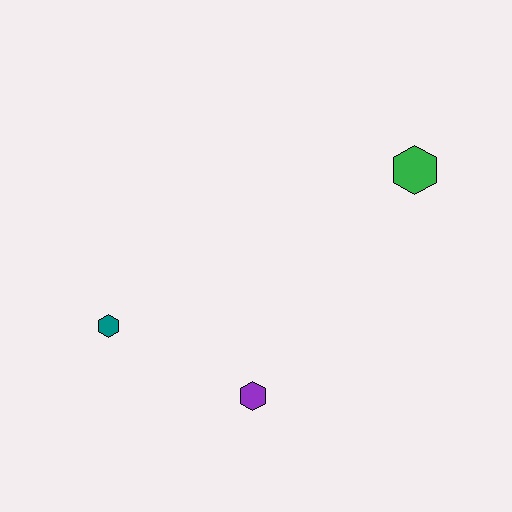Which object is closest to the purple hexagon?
The teal hexagon is closest to the purple hexagon.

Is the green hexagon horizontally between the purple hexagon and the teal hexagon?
No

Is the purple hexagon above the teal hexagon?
No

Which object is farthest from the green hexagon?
The teal hexagon is farthest from the green hexagon.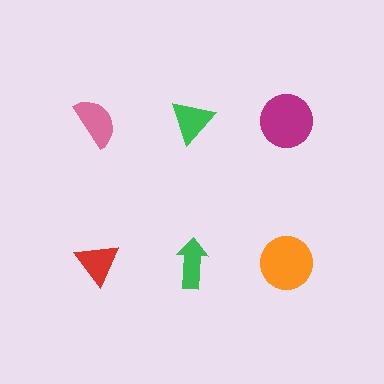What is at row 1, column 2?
A green triangle.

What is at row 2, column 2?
A green arrow.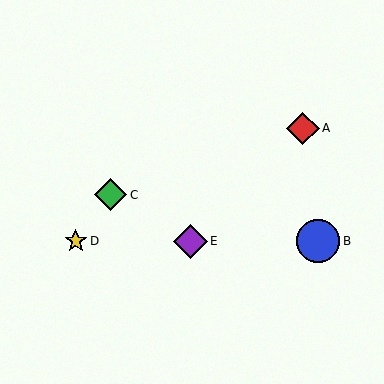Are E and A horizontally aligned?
No, E is at y≈241 and A is at y≈128.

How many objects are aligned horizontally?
3 objects (B, D, E) are aligned horizontally.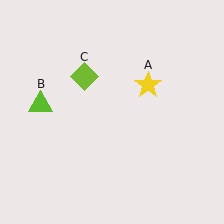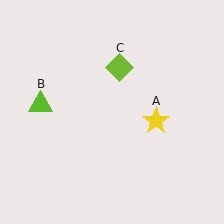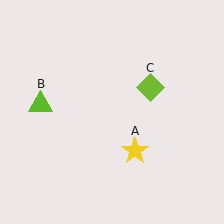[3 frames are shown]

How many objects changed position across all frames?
2 objects changed position: yellow star (object A), lime diamond (object C).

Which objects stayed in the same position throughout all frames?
Lime triangle (object B) remained stationary.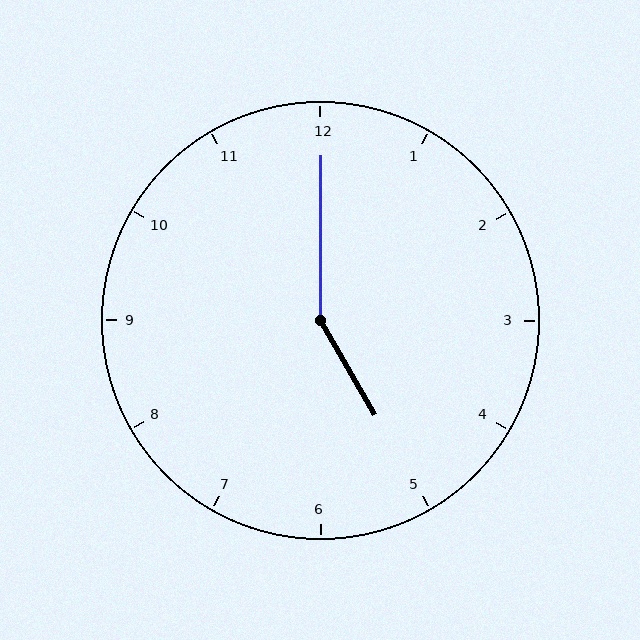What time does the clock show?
5:00.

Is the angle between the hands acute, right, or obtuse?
It is obtuse.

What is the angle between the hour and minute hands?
Approximately 150 degrees.